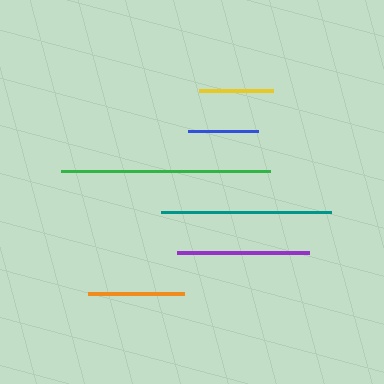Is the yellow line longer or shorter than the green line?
The green line is longer than the yellow line.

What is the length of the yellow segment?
The yellow segment is approximately 73 pixels long.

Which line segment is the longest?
The green line is the longest at approximately 208 pixels.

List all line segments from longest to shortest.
From longest to shortest: green, teal, purple, orange, yellow, blue.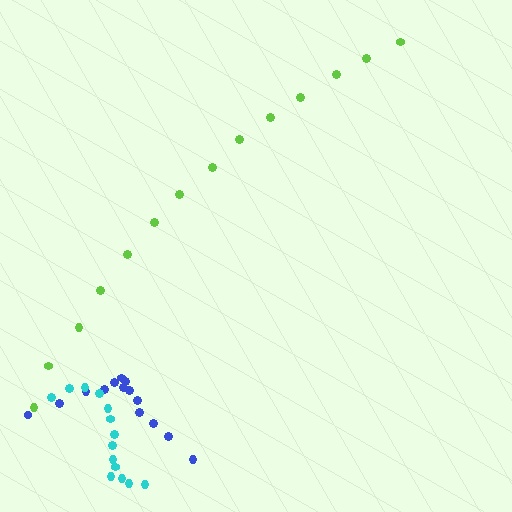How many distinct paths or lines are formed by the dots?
There are 3 distinct paths.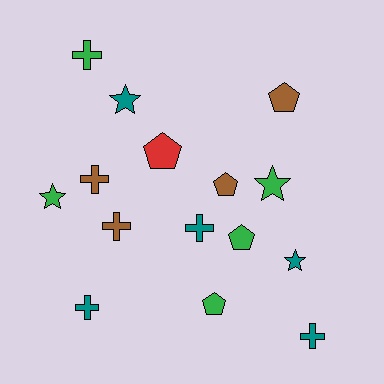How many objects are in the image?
There are 15 objects.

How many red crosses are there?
There are no red crosses.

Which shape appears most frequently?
Cross, with 6 objects.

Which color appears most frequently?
Green, with 5 objects.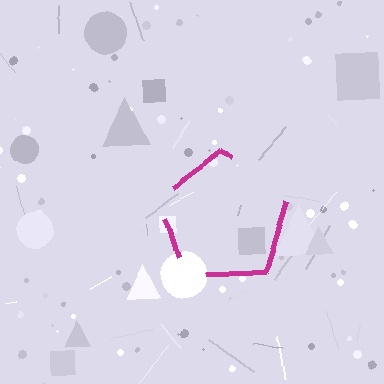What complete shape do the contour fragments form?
The contour fragments form a pentagon.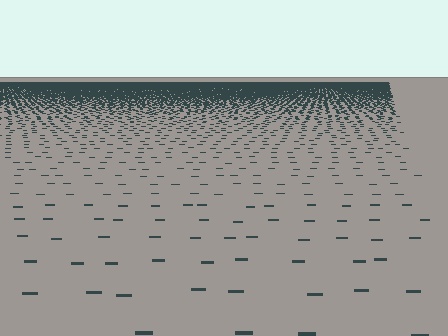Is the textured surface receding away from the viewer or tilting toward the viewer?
The surface is receding away from the viewer. Texture elements get smaller and denser toward the top.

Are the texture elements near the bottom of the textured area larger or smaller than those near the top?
Larger. Near the bottom, elements are closer to the viewer and appear at a bigger on-screen size.